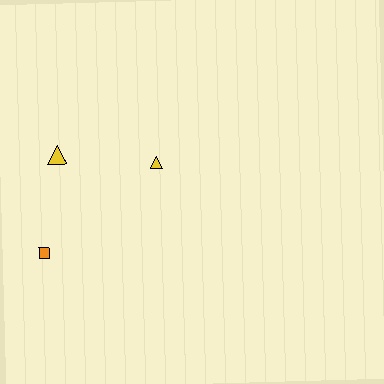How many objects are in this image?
There are 3 objects.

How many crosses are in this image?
There are no crosses.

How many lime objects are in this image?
There are no lime objects.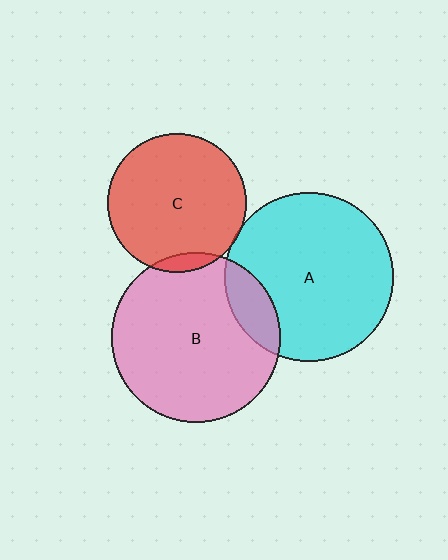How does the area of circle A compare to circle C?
Approximately 1.5 times.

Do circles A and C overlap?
Yes.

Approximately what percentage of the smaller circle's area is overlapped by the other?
Approximately 5%.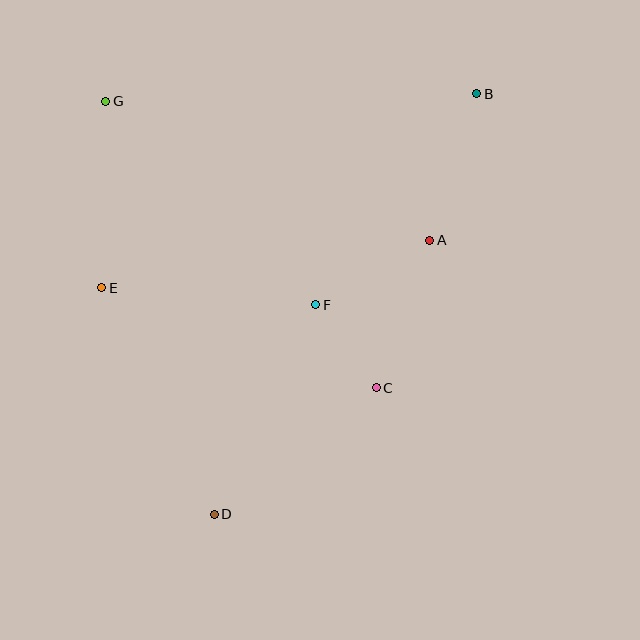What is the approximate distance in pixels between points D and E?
The distance between D and E is approximately 253 pixels.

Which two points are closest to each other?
Points C and F are closest to each other.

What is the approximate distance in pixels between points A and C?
The distance between A and C is approximately 157 pixels.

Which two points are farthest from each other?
Points B and D are farthest from each other.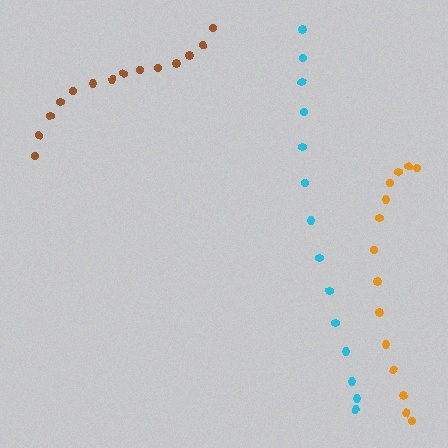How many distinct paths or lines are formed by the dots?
There are 3 distinct paths.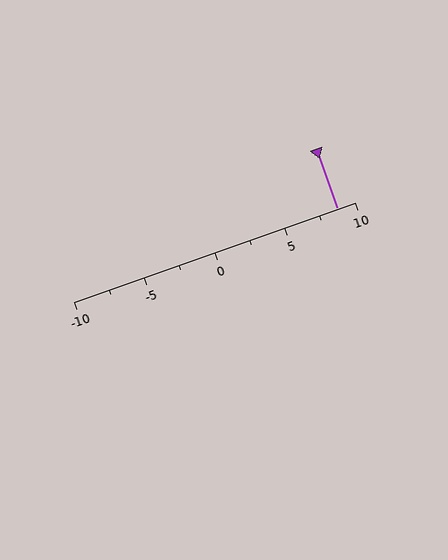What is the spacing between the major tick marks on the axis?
The major ticks are spaced 5 apart.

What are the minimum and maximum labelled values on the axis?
The axis runs from -10 to 10.